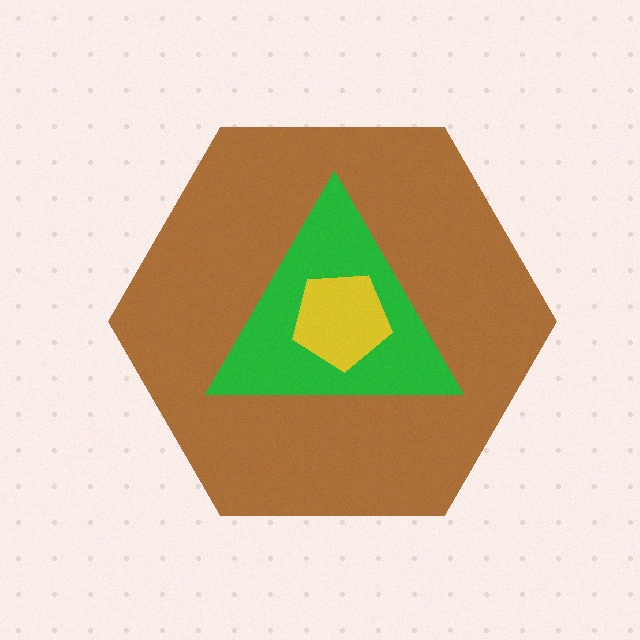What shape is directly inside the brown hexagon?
The green triangle.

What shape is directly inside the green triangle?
The yellow pentagon.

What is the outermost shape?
The brown hexagon.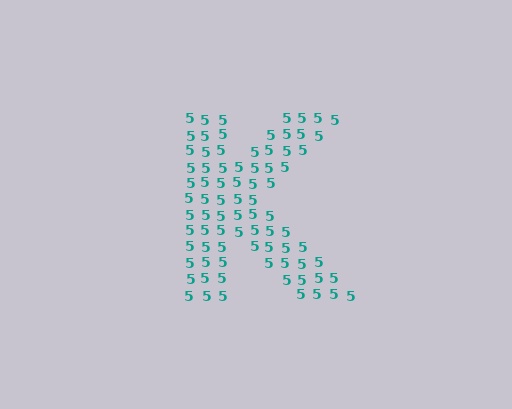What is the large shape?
The large shape is the letter K.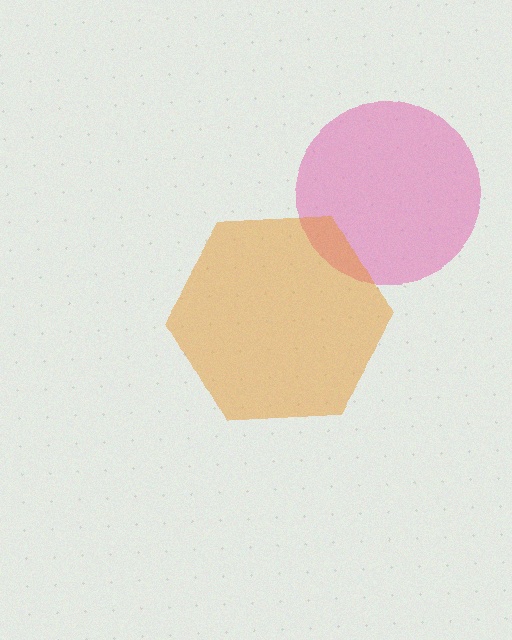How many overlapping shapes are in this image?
There are 2 overlapping shapes in the image.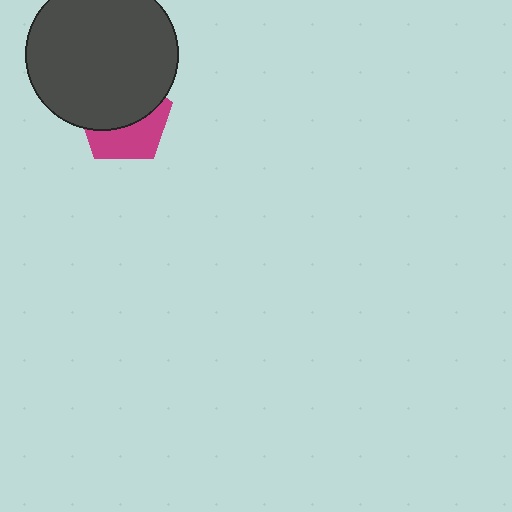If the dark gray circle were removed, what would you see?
You would see the complete magenta pentagon.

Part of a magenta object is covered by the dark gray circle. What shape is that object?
It is a pentagon.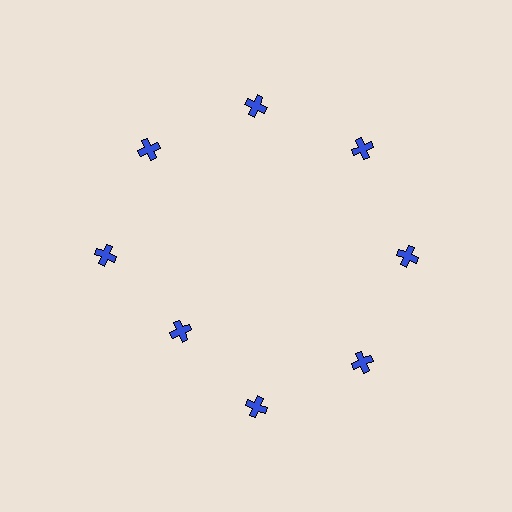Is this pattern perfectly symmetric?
No. The 8 blue crosses are arranged in a ring, but one element near the 8 o'clock position is pulled inward toward the center, breaking the 8-fold rotational symmetry.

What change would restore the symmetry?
The symmetry would be restored by moving it outward, back onto the ring so that all 8 crosses sit at equal angles and equal distance from the center.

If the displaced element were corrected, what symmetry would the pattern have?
It would have 8-fold rotational symmetry — the pattern would map onto itself every 45 degrees.